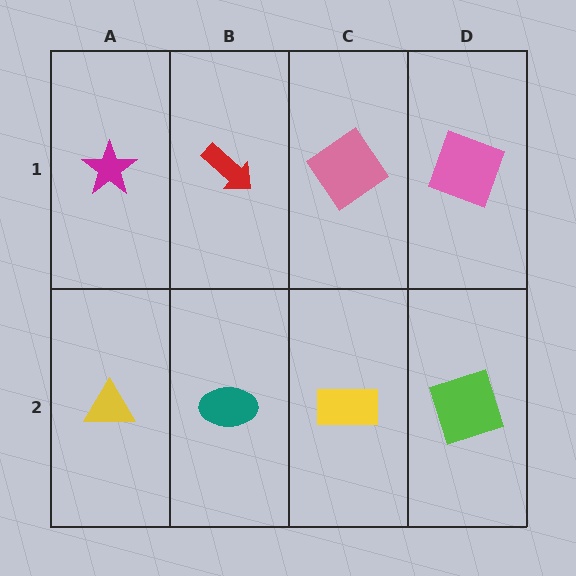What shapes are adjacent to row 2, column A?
A magenta star (row 1, column A), a teal ellipse (row 2, column B).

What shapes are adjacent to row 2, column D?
A pink square (row 1, column D), a yellow rectangle (row 2, column C).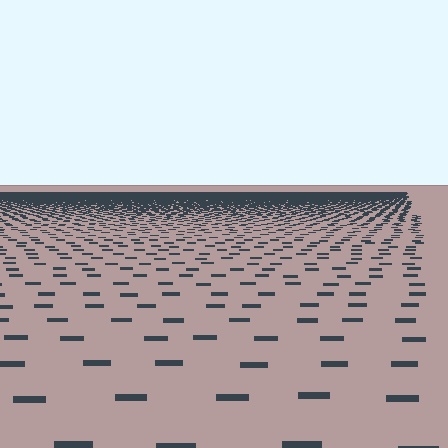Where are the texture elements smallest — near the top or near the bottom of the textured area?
Near the top.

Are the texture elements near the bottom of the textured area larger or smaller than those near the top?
Larger. Near the bottom, elements are closer to the viewer and appear at a bigger on-screen size.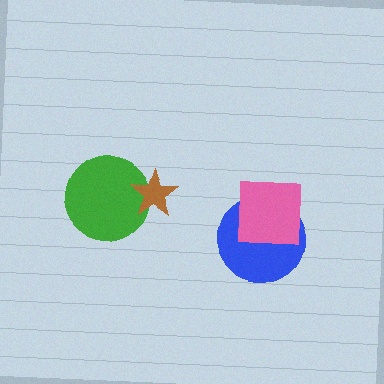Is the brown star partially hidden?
No, no other shape covers it.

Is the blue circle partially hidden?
Yes, it is partially covered by another shape.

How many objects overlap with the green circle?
1 object overlaps with the green circle.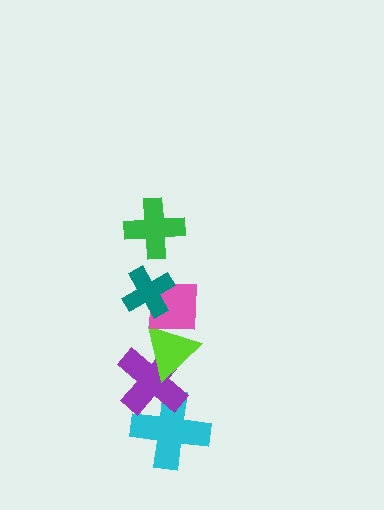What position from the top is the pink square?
The pink square is 3rd from the top.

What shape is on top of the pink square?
The teal cross is on top of the pink square.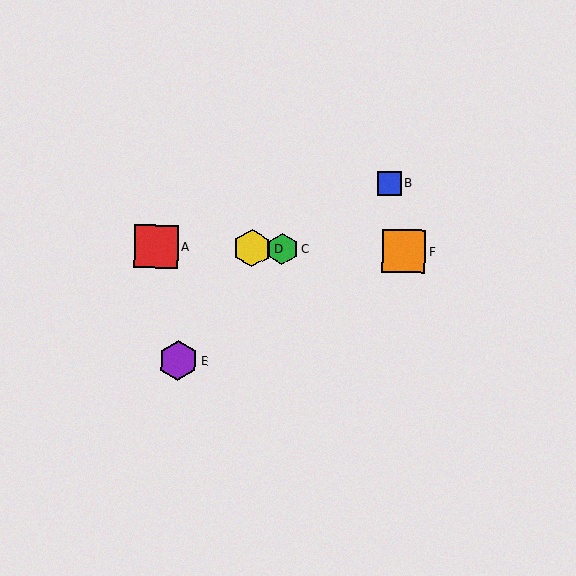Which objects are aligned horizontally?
Objects A, C, D, F are aligned horizontally.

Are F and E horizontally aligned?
No, F is at y≈251 and E is at y≈361.